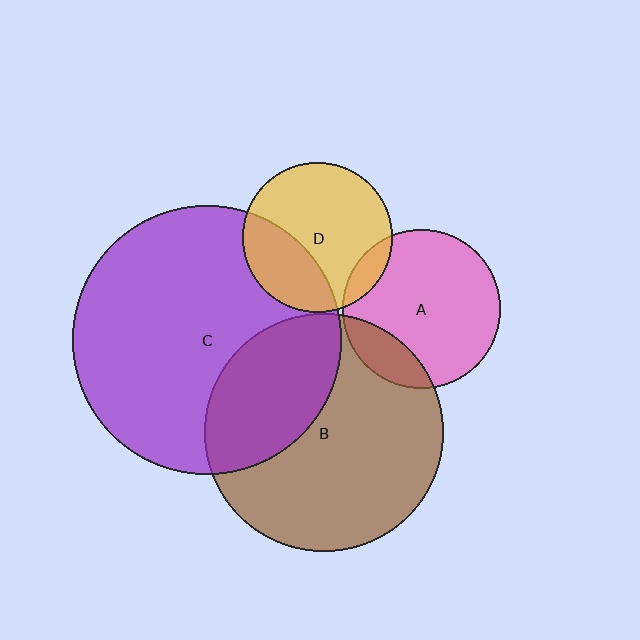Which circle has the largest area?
Circle C (purple).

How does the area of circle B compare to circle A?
Approximately 2.3 times.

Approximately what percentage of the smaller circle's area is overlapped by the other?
Approximately 10%.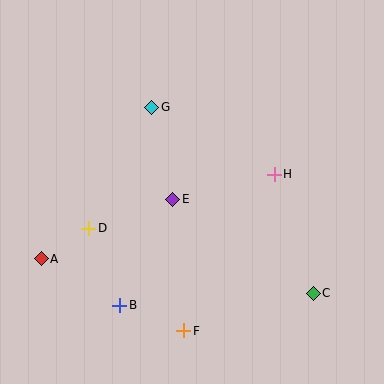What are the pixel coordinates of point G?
Point G is at (152, 107).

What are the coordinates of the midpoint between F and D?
The midpoint between F and D is at (136, 280).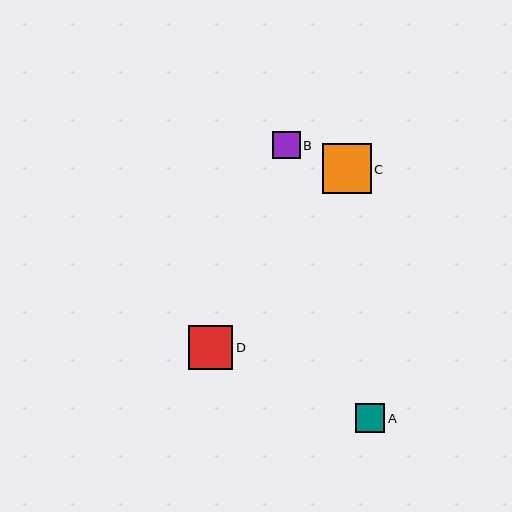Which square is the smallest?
Square B is the smallest with a size of approximately 27 pixels.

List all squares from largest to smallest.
From largest to smallest: C, D, A, B.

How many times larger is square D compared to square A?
Square D is approximately 1.5 times the size of square A.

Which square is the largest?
Square C is the largest with a size of approximately 49 pixels.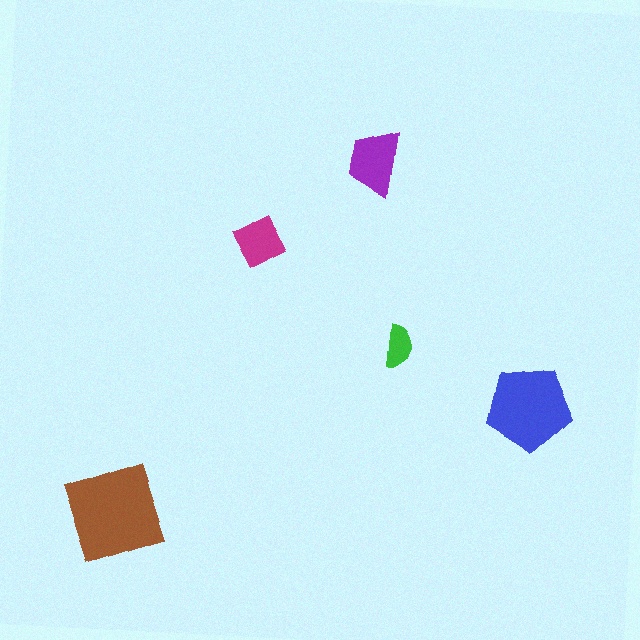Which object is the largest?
The brown square.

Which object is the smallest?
The green semicircle.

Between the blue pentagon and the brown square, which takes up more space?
The brown square.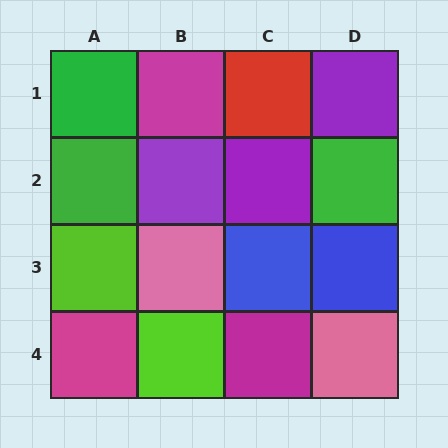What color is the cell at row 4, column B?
Lime.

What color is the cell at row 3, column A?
Lime.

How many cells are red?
1 cell is red.